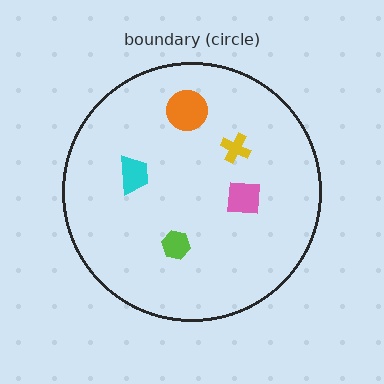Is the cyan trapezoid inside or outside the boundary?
Inside.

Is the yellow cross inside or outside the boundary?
Inside.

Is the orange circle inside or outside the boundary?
Inside.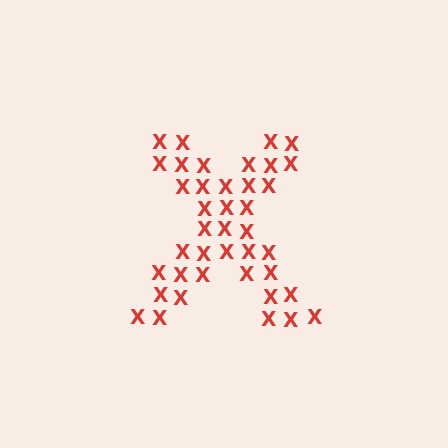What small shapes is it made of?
It is made of small letter X's.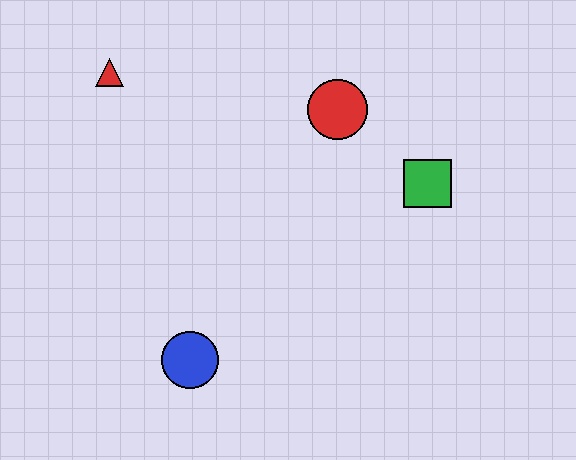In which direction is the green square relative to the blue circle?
The green square is to the right of the blue circle.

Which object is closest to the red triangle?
The red circle is closest to the red triangle.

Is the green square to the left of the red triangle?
No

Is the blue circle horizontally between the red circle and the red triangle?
Yes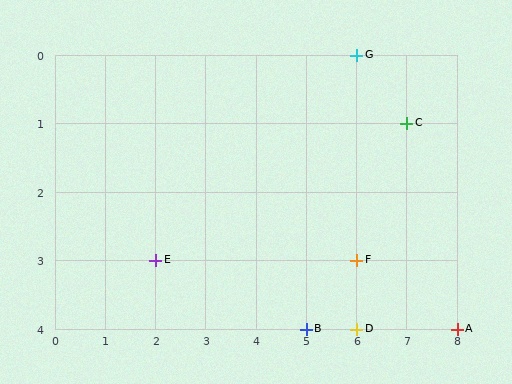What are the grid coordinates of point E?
Point E is at grid coordinates (2, 3).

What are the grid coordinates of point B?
Point B is at grid coordinates (5, 4).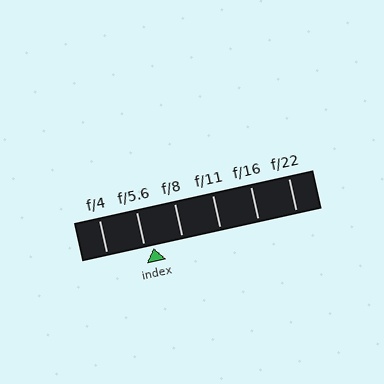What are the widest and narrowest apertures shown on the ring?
The widest aperture shown is f/4 and the narrowest is f/22.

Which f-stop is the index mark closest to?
The index mark is closest to f/5.6.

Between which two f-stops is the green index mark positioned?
The index mark is between f/5.6 and f/8.